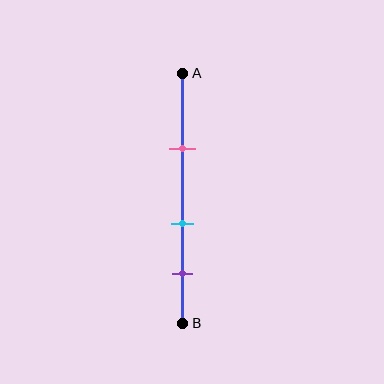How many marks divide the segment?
There are 3 marks dividing the segment.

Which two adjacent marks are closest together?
The cyan and purple marks are the closest adjacent pair.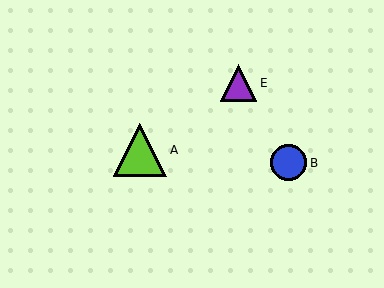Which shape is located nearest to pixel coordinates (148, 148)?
The lime triangle (labeled A) at (140, 150) is nearest to that location.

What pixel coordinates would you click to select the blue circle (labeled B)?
Click at (289, 163) to select the blue circle B.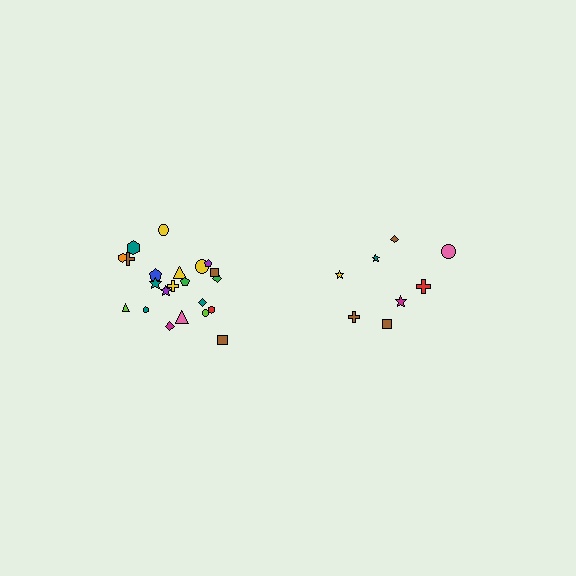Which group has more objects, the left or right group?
The left group.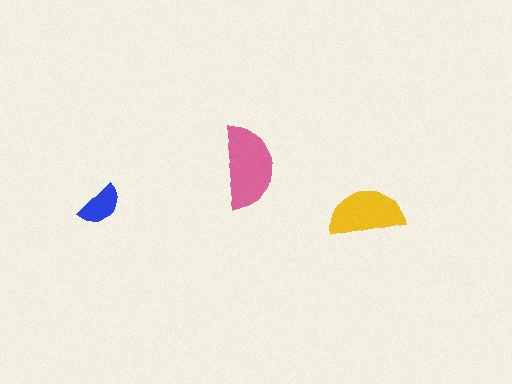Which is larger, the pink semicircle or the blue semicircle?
The pink one.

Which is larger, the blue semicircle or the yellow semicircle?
The yellow one.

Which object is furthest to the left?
The blue semicircle is leftmost.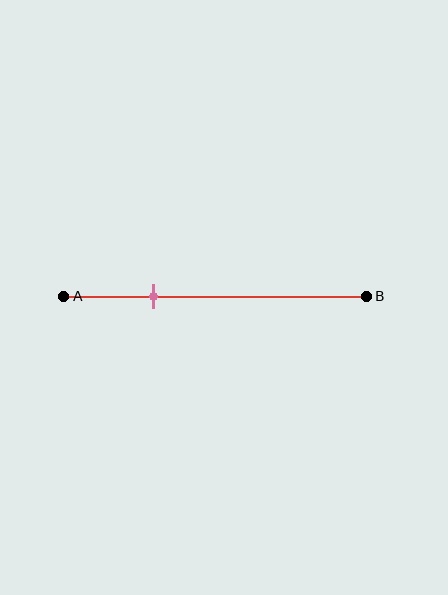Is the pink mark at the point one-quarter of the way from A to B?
No, the mark is at about 30% from A, not at the 25% one-quarter point.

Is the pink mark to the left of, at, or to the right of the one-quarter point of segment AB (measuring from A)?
The pink mark is to the right of the one-quarter point of segment AB.